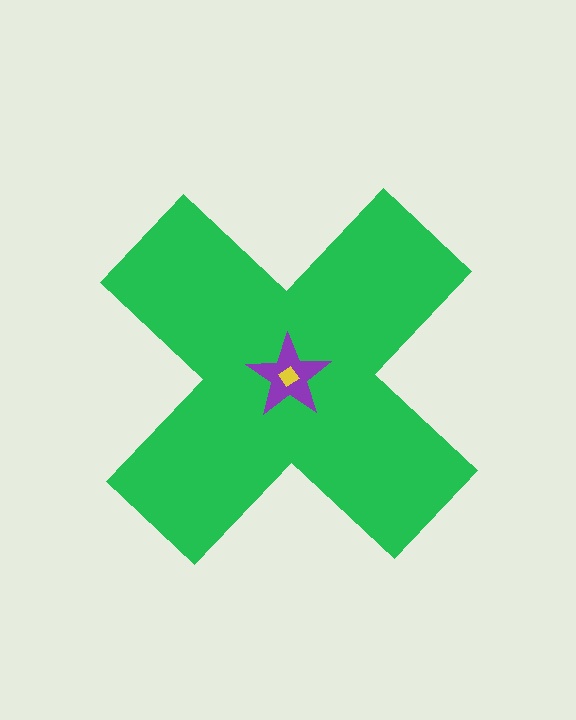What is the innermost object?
The yellow diamond.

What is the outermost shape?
The green cross.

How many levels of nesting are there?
3.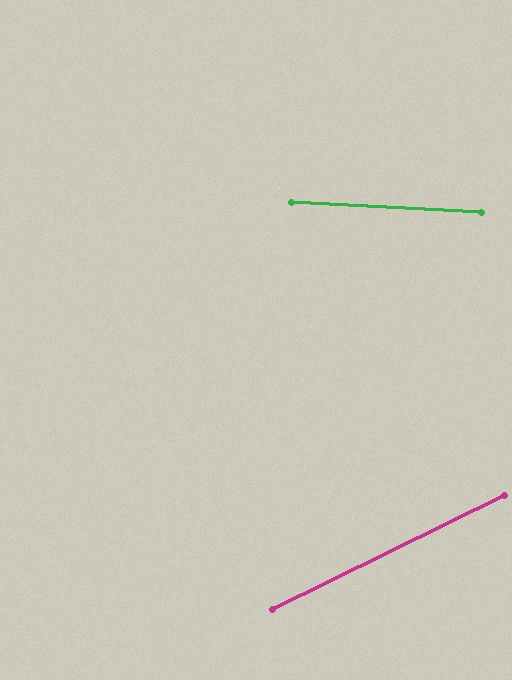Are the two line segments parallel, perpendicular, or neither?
Neither parallel nor perpendicular — they differ by about 29°.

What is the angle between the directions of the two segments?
Approximately 29 degrees.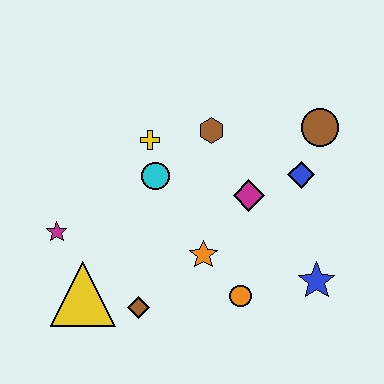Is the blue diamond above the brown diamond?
Yes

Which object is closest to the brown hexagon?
The yellow cross is closest to the brown hexagon.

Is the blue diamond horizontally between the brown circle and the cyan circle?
Yes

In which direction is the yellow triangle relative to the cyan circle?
The yellow triangle is below the cyan circle.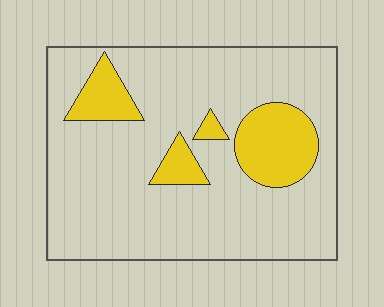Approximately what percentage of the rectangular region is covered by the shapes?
Approximately 20%.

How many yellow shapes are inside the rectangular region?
4.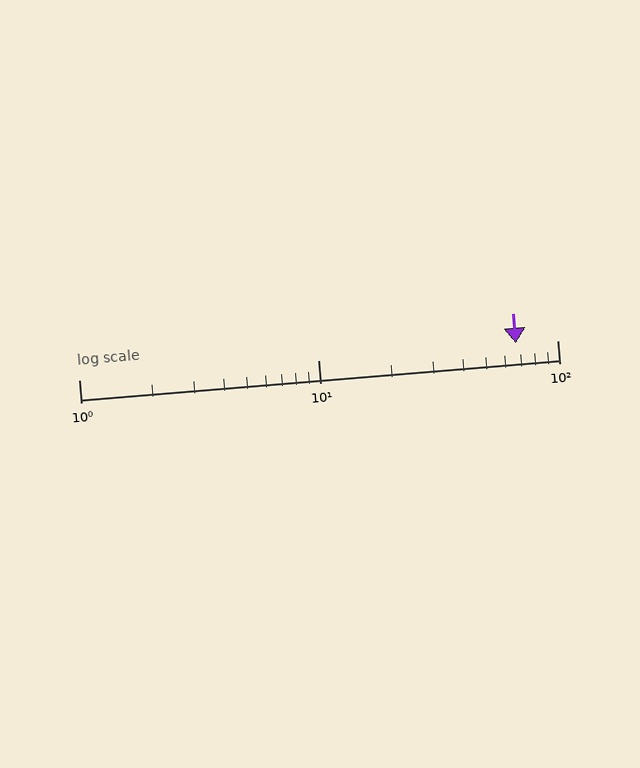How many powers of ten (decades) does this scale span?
The scale spans 2 decades, from 1 to 100.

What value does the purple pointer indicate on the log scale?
The pointer indicates approximately 67.